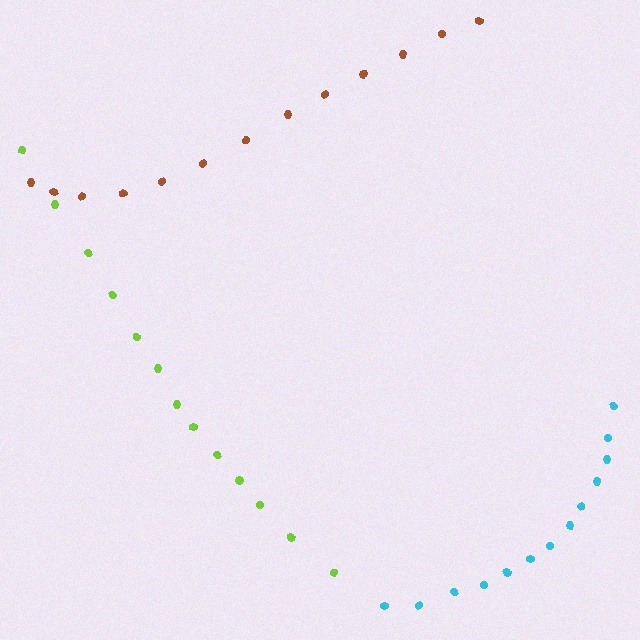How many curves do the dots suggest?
There are 3 distinct paths.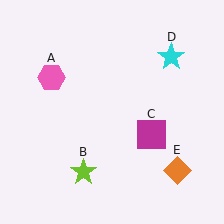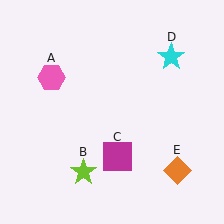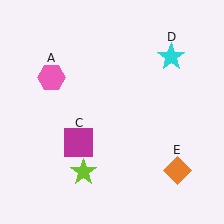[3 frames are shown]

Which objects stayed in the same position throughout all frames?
Pink hexagon (object A) and lime star (object B) and cyan star (object D) and orange diamond (object E) remained stationary.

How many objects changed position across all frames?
1 object changed position: magenta square (object C).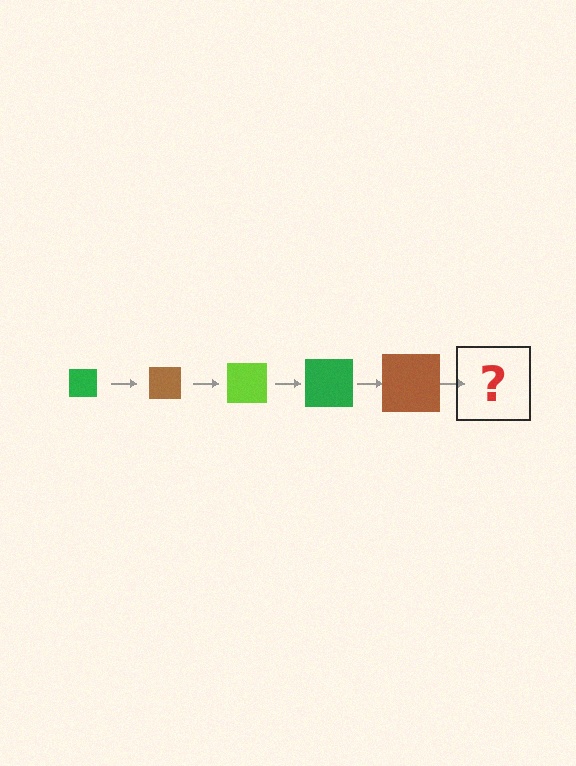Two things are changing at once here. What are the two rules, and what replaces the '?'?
The two rules are that the square grows larger each step and the color cycles through green, brown, and lime. The '?' should be a lime square, larger than the previous one.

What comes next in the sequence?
The next element should be a lime square, larger than the previous one.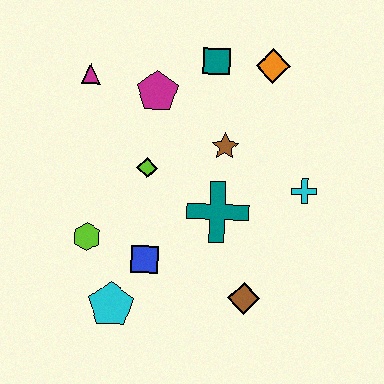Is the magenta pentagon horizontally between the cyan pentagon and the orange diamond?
Yes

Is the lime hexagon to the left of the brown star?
Yes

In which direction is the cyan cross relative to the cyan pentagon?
The cyan cross is to the right of the cyan pentagon.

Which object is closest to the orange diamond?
The teal square is closest to the orange diamond.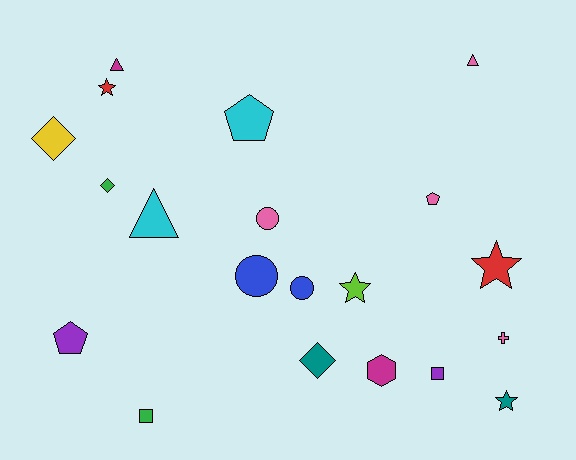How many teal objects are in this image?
There are 2 teal objects.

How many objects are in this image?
There are 20 objects.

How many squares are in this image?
There are 2 squares.